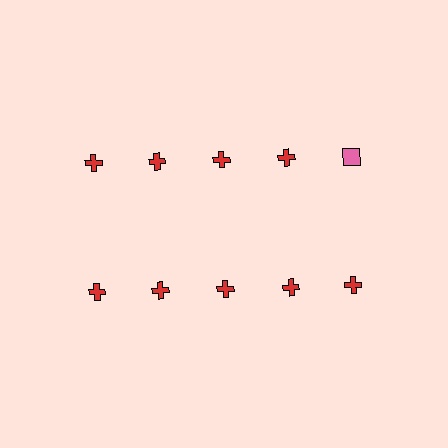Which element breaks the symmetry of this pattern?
The pink square in the top row, rightmost column breaks the symmetry. All other shapes are red crosses.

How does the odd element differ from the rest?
It differs in both color (pink instead of red) and shape (square instead of cross).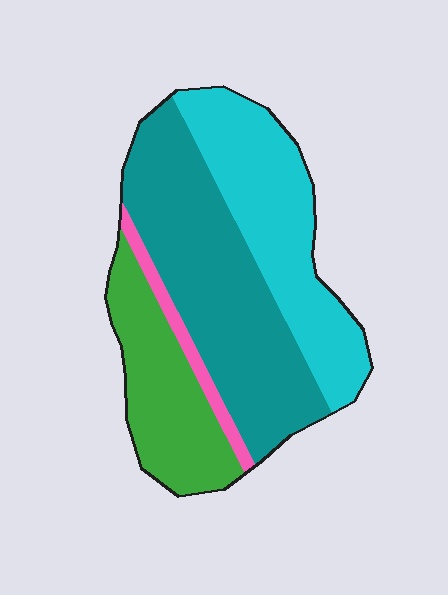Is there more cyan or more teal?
Teal.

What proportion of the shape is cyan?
Cyan covers 31% of the shape.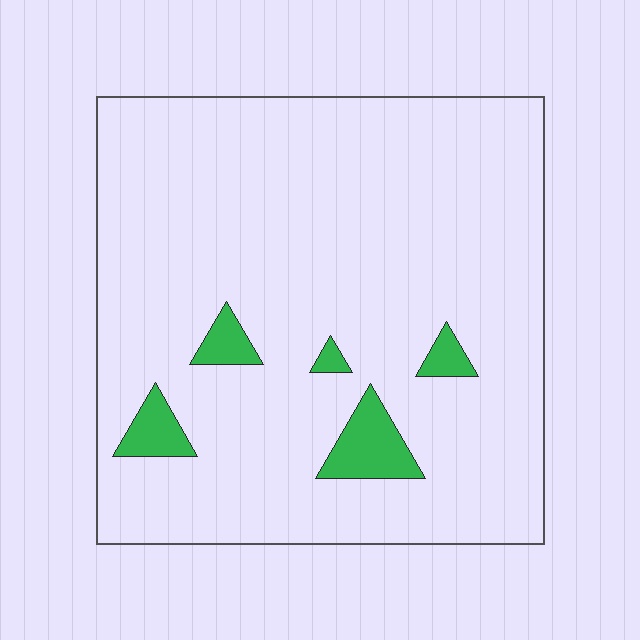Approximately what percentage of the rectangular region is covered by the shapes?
Approximately 5%.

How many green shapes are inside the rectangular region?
5.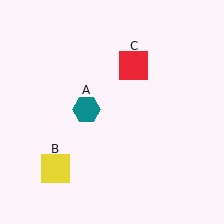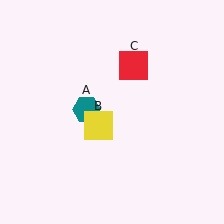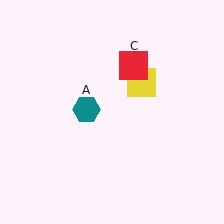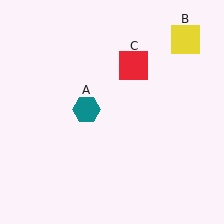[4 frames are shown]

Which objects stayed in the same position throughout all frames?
Teal hexagon (object A) and red square (object C) remained stationary.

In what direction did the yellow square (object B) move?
The yellow square (object B) moved up and to the right.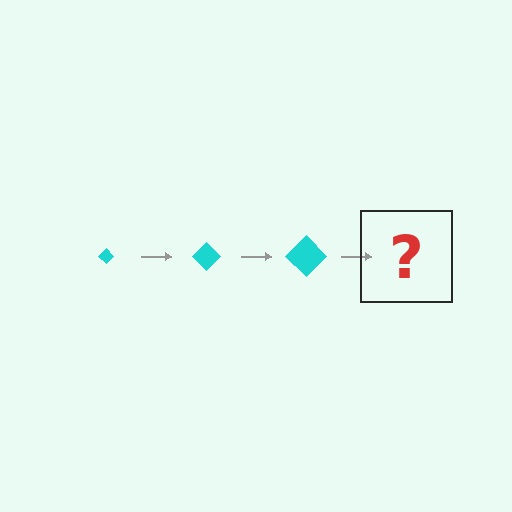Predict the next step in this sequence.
The next step is a cyan diamond, larger than the previous one.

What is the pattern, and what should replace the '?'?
The pattern is that the diamond gets progressively larger each step. The '?' should be a cyan diamond, larger than the previous one.